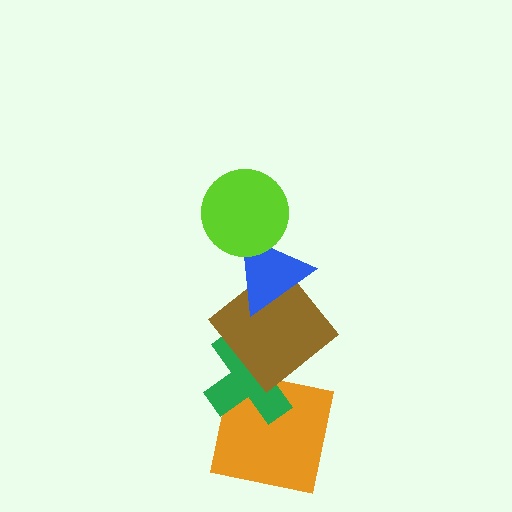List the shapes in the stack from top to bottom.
From top to bottom: the lime circle, the blue triangle, the brown diamond, the green cross, the orange square.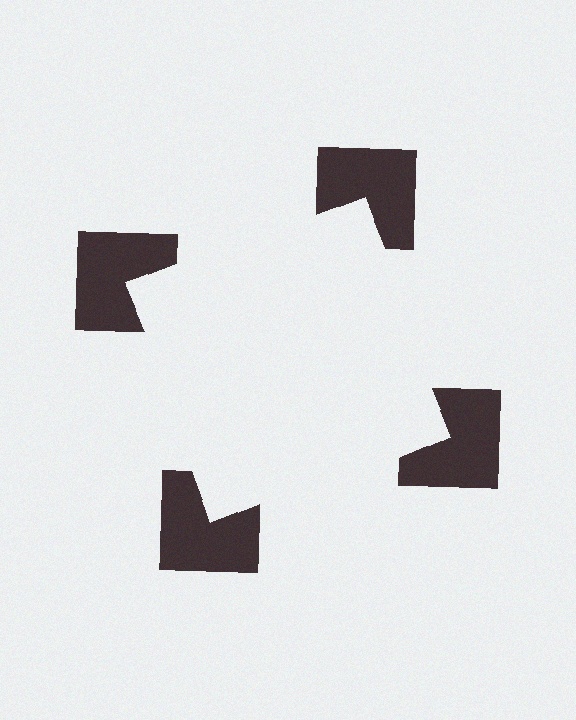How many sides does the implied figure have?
4 sides.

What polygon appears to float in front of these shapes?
An illusory square — its edges are inferred from the aligned wedge cuts in the notched squares, not physically drawn.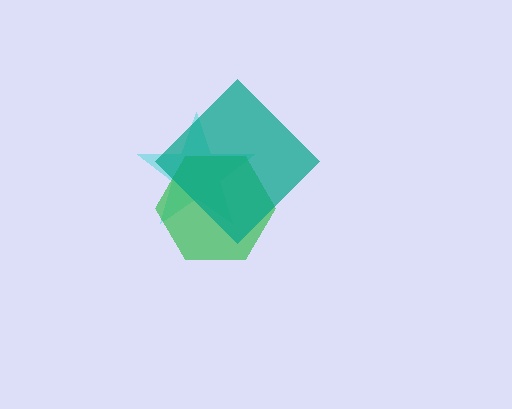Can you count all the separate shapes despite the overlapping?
Yes, there are 3 separate shapes.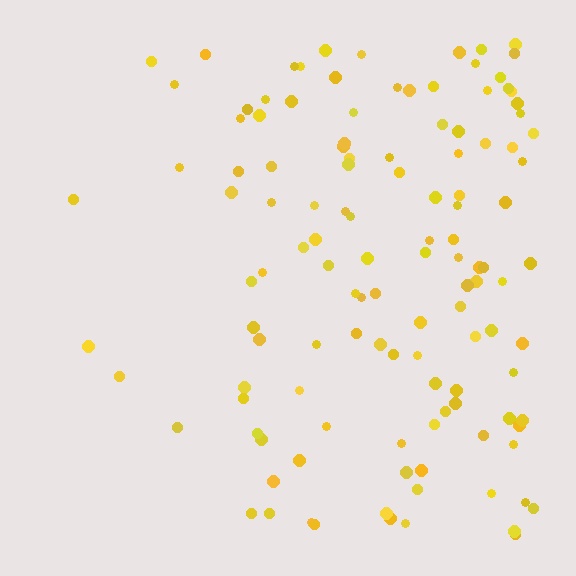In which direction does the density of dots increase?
From left to right, with the right side densest.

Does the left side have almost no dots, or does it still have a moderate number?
Still a moderate number, just noticeably fewer than the right.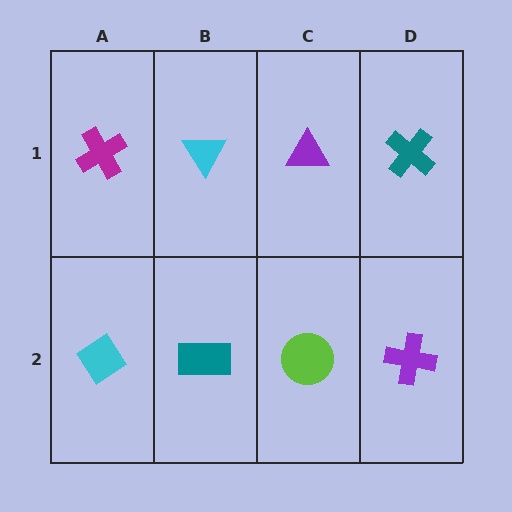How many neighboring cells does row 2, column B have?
3.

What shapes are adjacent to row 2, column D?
A teal cross (row 1, column D), a lime circle (row 2, column C).